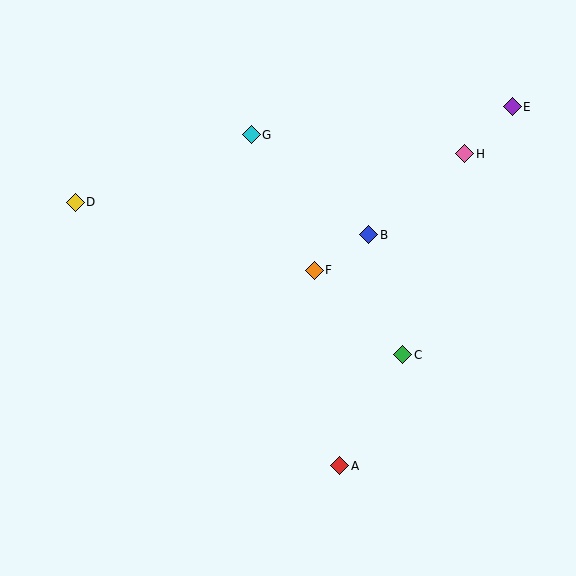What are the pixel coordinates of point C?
Point C is at (403, 355).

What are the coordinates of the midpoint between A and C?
The midpoint between A and C is at (371, 410).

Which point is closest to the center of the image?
Point F at (314, 270) is closest to the center.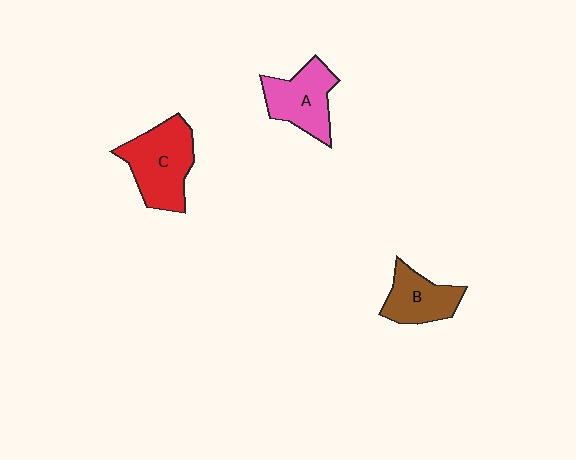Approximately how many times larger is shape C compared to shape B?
Approximately 1.5 times.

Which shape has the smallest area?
Shape B (brown).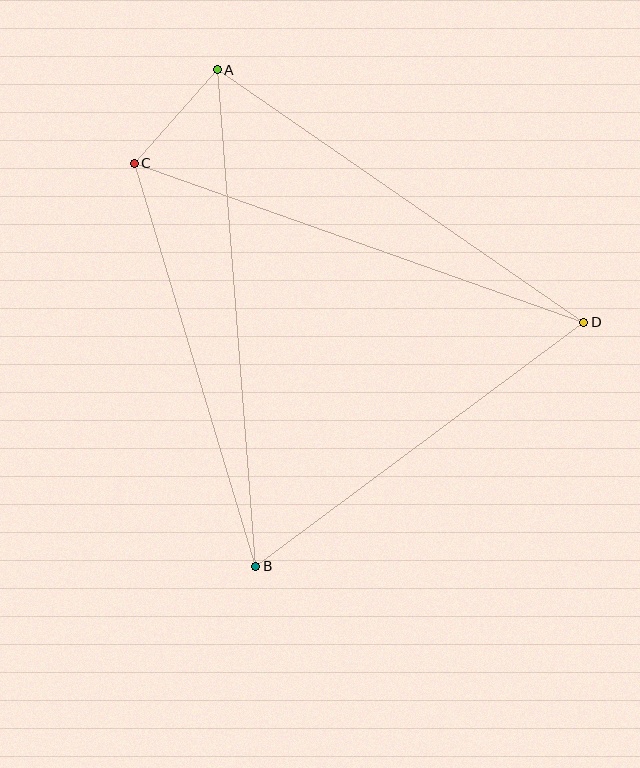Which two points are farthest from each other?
Points A and B are farthest from each other.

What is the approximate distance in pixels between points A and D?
The distance between A and D is approximately 445 pixels.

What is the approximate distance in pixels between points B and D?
The distance between B and D is approximately 409 pixels.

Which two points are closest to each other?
Points A and C are closest to each other.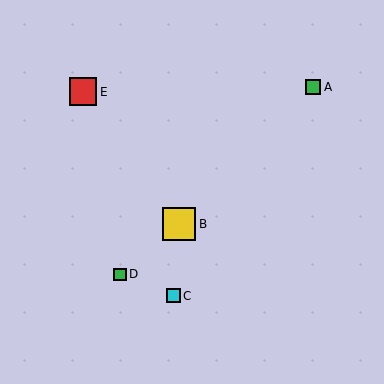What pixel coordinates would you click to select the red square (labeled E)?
Click at (83, 92) to select the red square E.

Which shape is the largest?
The yellow square (labeled B) is the largest.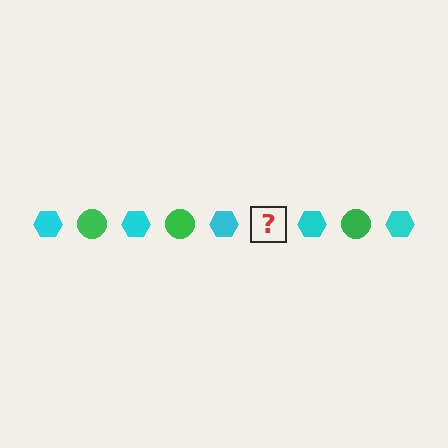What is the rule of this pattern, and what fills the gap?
The rule is that the pattern alternates between cyan hexagon and green circle. The gap should be filled with a green circle.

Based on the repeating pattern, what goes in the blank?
The blank should be a green circle.